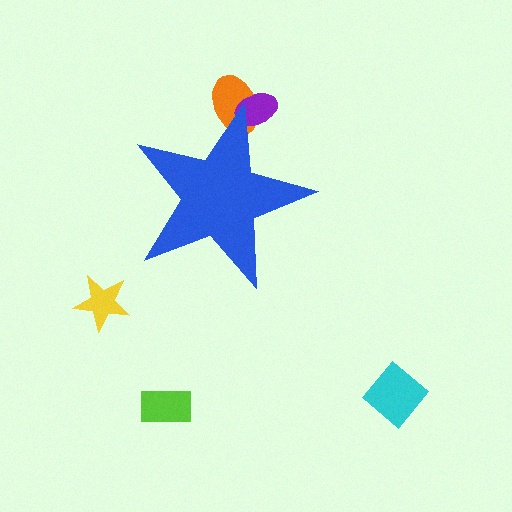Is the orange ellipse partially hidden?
Yes, the orange ellipse is partially hidden behind the blue star.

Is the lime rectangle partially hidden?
No, the lime rectangle is fully visible.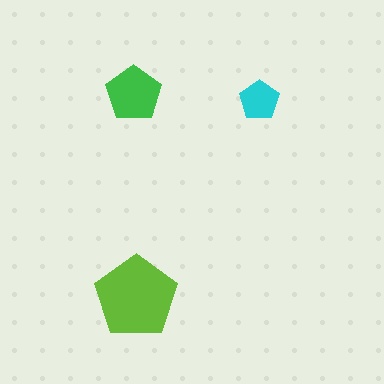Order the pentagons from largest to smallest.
the lime one, the green one, the cyan one.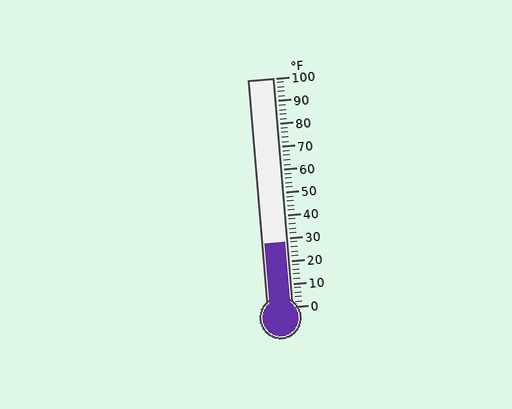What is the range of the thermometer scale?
The thermometer scale ranges from 0°F to 100°F.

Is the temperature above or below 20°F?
The temperature is above 20°F.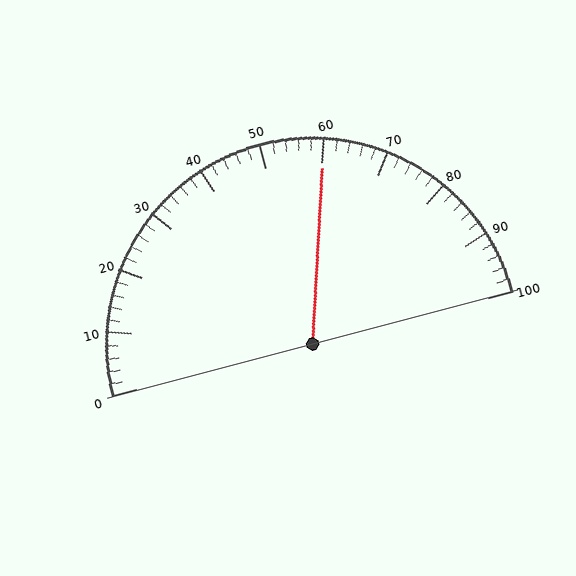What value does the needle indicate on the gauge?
The needle indicates approximately 60.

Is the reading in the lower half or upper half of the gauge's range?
The reading is in the upper half of the range (0 to 100).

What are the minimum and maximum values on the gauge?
The gauge ranges from 0 to 100.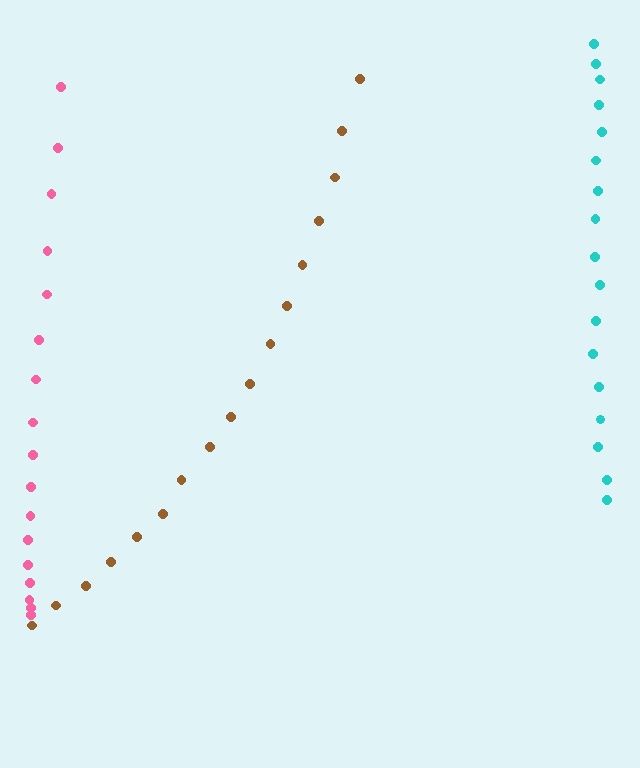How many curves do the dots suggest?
There are 3 distinct paths.